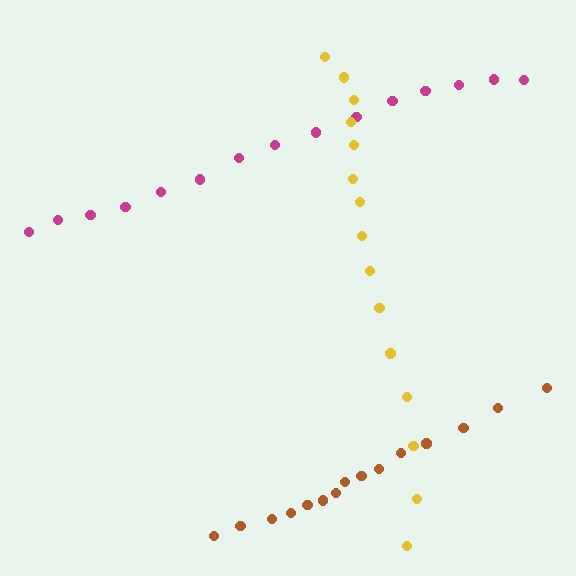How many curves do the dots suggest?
There are 3 distinct paths.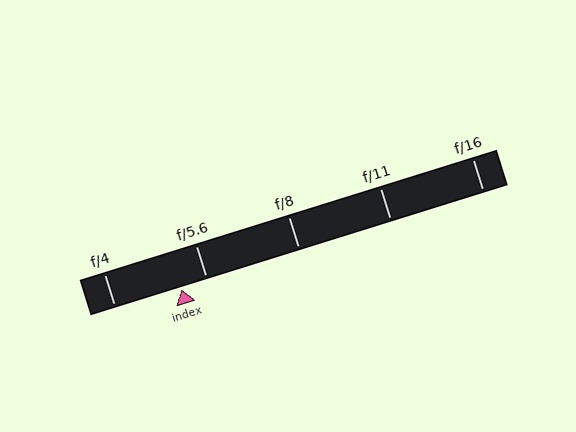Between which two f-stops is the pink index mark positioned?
The index mark is between f/4 and f/5.6.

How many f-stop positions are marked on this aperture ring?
There are 5 f-stop positions marked.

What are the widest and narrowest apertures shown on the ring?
The widest aperture shown is f/4 and the narrowest is f/16.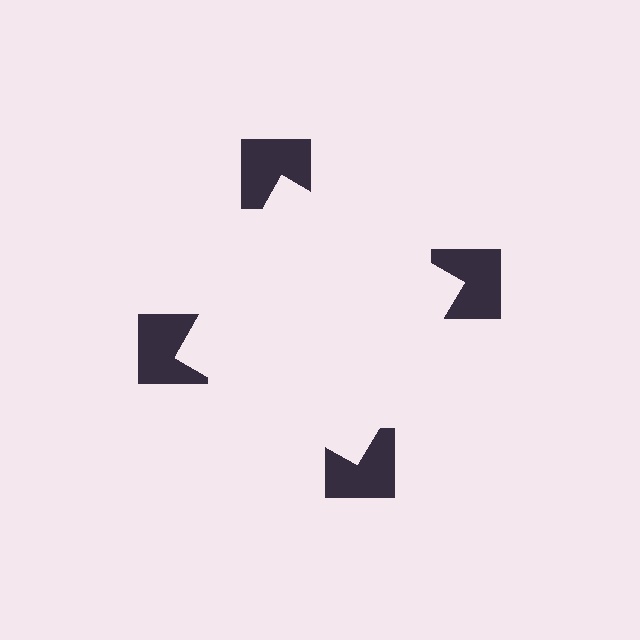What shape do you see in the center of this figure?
An illusory square — its edges are inferred from the aligned wedge cuts in the notched squares, not physically drawn.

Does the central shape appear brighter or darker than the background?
It typically appears slightly brighter than the background, even though no actual brightness change is drawn.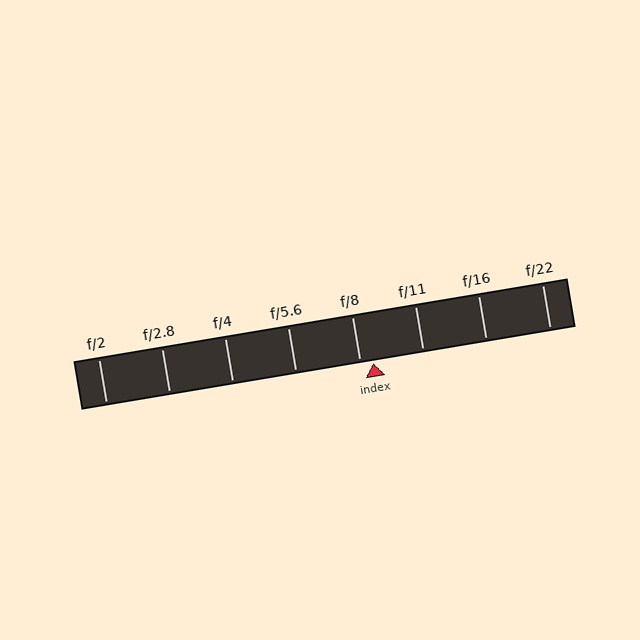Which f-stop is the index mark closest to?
The index mark is closest to f/8.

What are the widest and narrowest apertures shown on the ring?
The widest aperture shown is f/2 and the narrowest is f/22.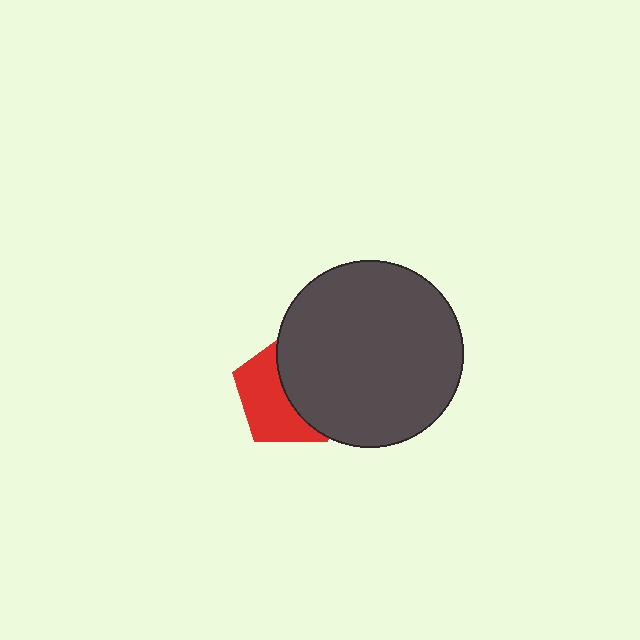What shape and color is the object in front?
The object in front is a dark gray circle.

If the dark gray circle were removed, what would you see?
You would see the complete red pentagon.